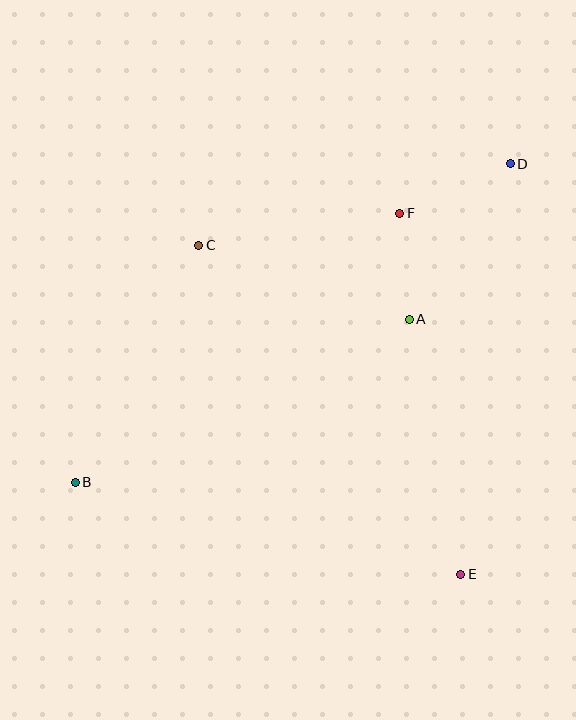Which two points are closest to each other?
Points A and F are closest to each other.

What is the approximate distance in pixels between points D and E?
The distance between D and E is approximately 413 pixels.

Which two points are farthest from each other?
Points B and D are farthest from each other.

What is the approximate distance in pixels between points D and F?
The distance between D and F is approximately 121 pixels.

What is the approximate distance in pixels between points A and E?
The distance between A and E is approximately 260 pixels.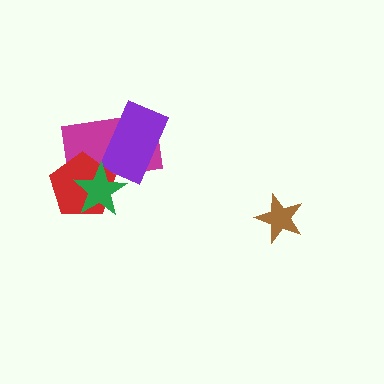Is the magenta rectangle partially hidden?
Yes, it is partially covered by another shape.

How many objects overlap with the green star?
2 objects overlap with the green star.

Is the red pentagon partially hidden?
Yes, it is partially covered by another shape.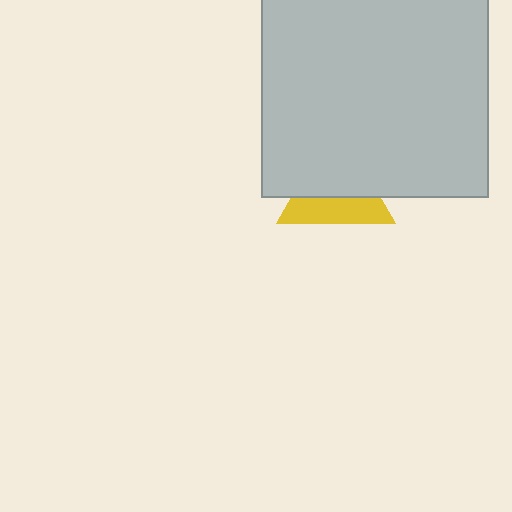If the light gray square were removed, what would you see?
You would see the complete yellow triangle.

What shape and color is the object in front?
The object in front is a light gray square.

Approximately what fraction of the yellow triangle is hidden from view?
Roughly 56% of the yellow triangle is hidden behind the light gray square.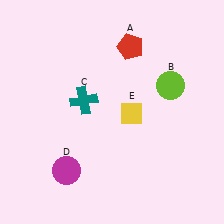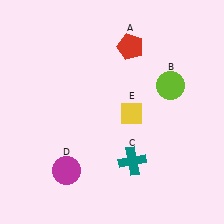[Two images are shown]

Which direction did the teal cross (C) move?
The teal cross (C) moved down.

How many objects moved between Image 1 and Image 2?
1 object moved between the two images.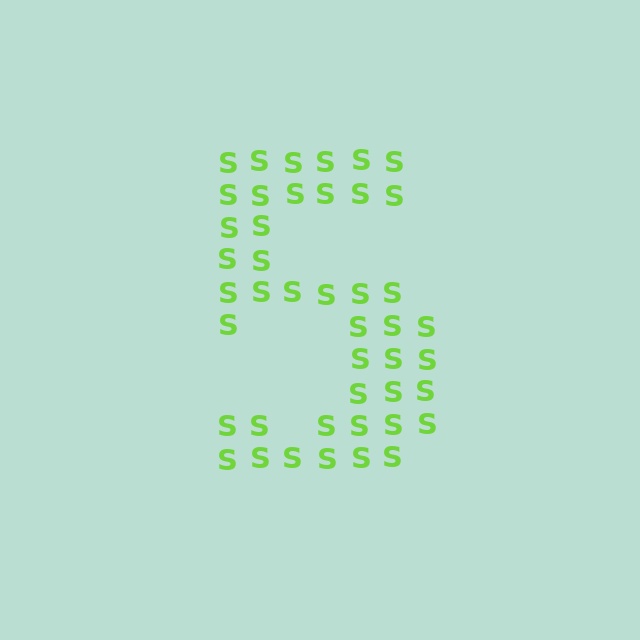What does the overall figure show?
The overall figure shows the digit 5.